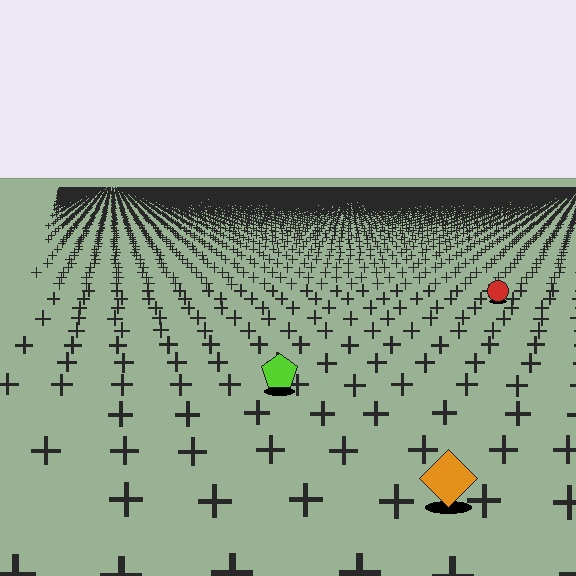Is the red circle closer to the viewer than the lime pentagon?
No. The lime pentagon is closer — you can tell from the texture gradient: the ground texture is coarser near it.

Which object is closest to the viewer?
The orange diamond is closest. The texture marks near it are larger and more spread out.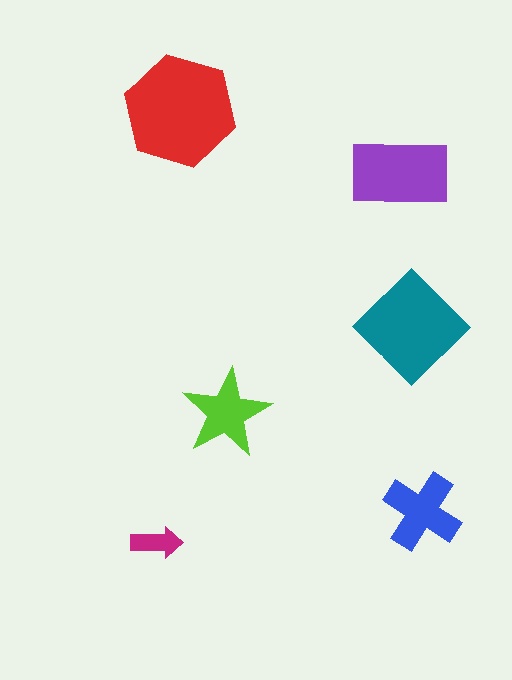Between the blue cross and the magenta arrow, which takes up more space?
The blue cross.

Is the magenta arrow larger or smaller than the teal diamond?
Smaller.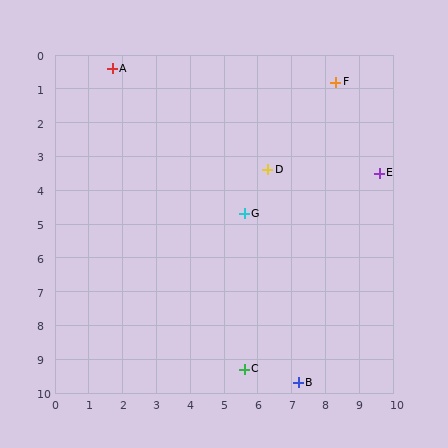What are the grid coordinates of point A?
Point A is at approximately (1.7, 0.4).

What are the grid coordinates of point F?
Point F is at approximately (8.3, 0.8).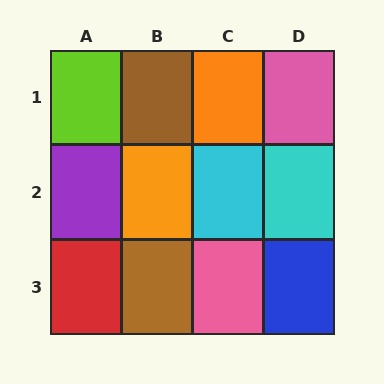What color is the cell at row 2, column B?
Orange.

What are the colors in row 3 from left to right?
Red, brown, pink, blue.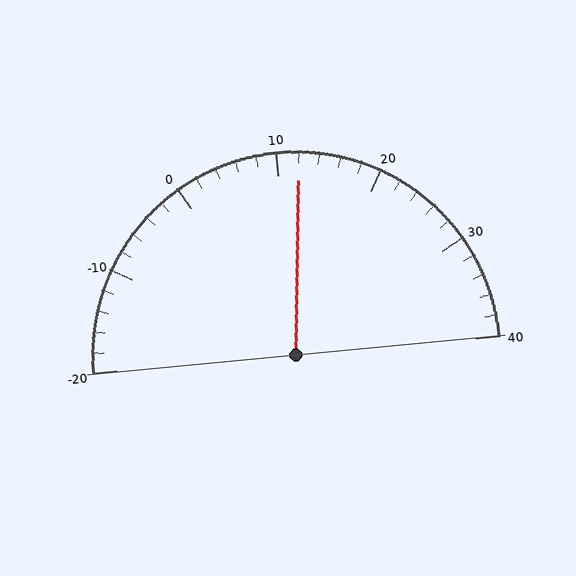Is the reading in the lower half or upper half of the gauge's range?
The reading is in the upper half of the range (-20 to 40).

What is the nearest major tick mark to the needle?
The nearest major tick mark is 10.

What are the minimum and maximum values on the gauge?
The gauge ranges from -20 to 40.